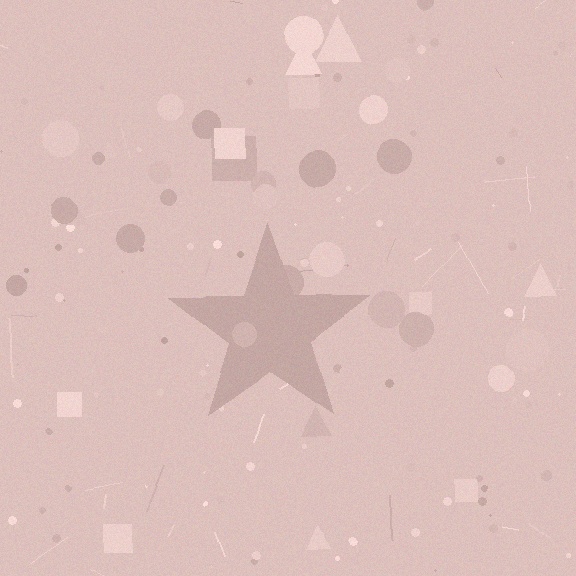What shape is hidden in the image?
A star is hidden in the image.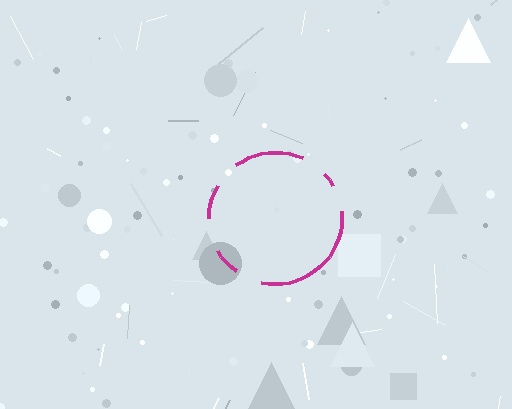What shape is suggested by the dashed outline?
The dashed outline suggests a circle.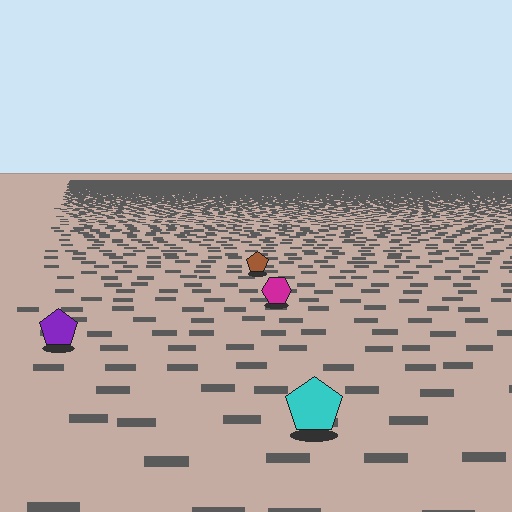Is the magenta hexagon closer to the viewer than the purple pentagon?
No. The purple pentagon is closer — you can tell from the texture gradient: the ground texture is coarser near it.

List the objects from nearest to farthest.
From nearest to farthest: the cyan pentagon, the purple pentagon, the magenta hexagon, the brown pentagon.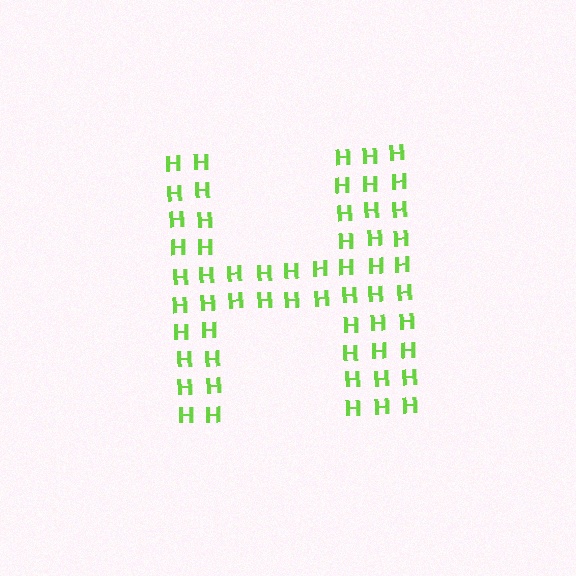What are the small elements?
The small elements are letter H's.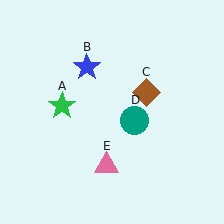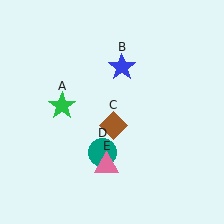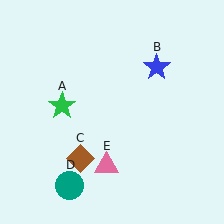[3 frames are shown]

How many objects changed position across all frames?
3 objects changed position: blue star (object B), brown diamond (object C), teal circle (object D).